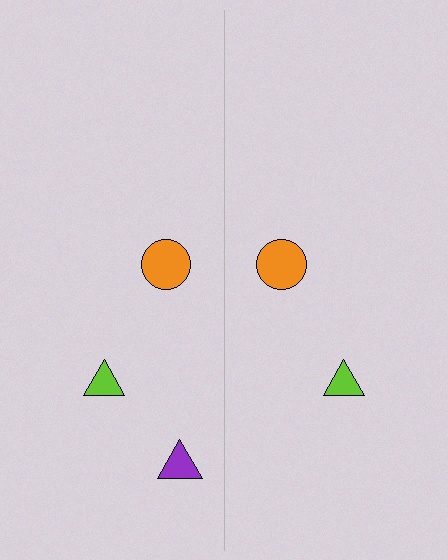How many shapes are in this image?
There are 5 shapes in this image.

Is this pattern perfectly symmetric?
No, the pattern is not perfectly symmetric. A purple triangle is missing from the right side.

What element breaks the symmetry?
A purple triangle is missing from the right side.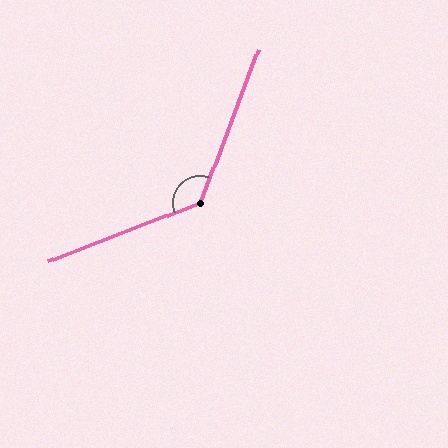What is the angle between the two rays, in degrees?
Approximately 132 degrees.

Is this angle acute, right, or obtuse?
It is obtuse.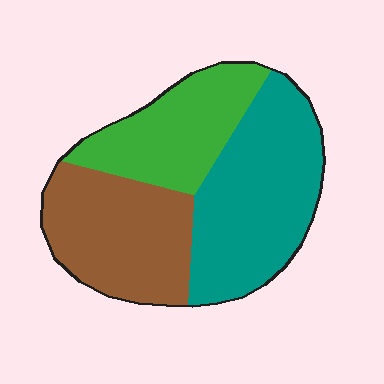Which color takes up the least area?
Green, at roughly 25%.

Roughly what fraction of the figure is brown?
Brown takes up about one third (1/3) of the figure.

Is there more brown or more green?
Brown.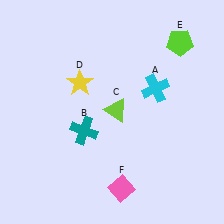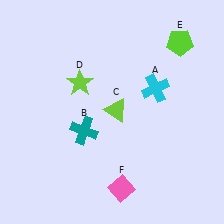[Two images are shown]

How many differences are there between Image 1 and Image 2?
There is 1 difference between the two images.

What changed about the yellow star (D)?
In Image 1, D is yellow. In Image 2, it changed to lime.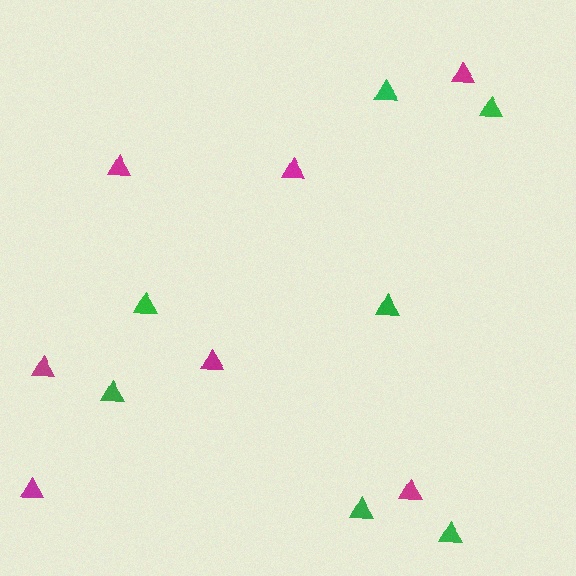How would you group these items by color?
There are 2 groups: one group of green triangles (7) and one group of magenta triangles (7).